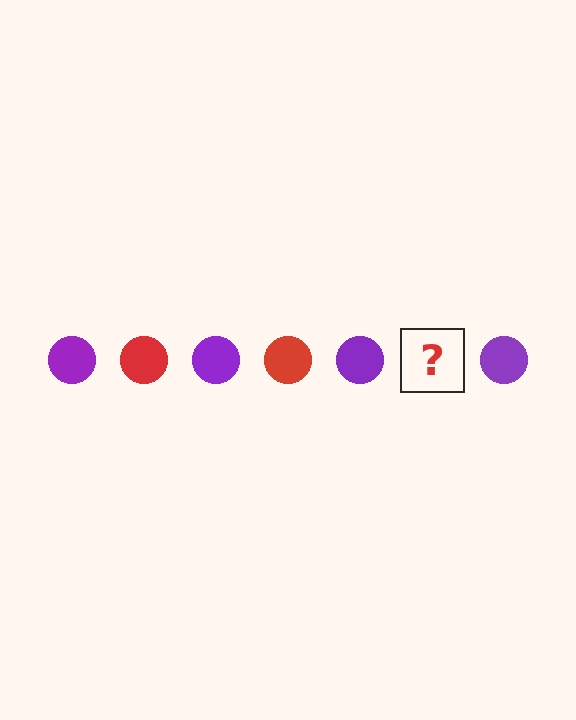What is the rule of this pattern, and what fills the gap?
The rule is that the pattern cycles through purple, red circles. The gap should be filled with a red circle.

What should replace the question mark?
The question mark should be replaced with a red circle.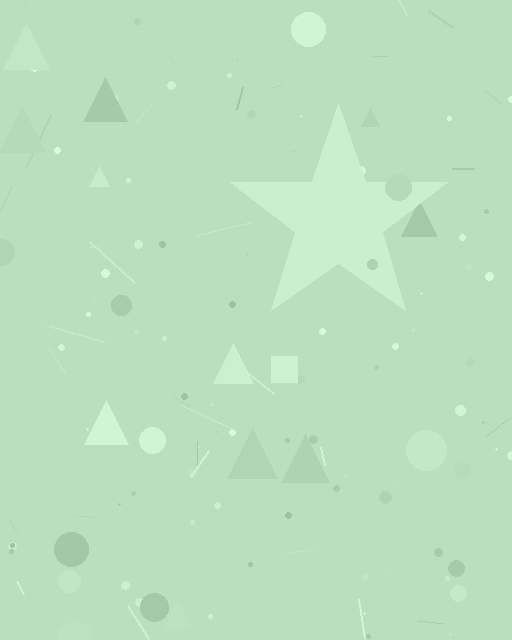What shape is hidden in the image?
A star is hidden in the image.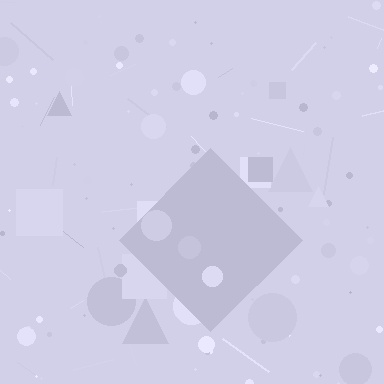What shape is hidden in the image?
A diamond is hidden in the image.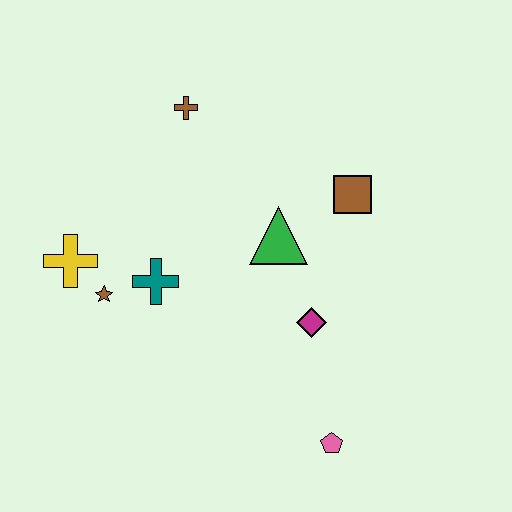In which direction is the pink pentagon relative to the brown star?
The pink pentagon is to the right of the brown star.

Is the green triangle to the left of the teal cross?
No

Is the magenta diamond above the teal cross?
No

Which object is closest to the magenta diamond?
The green triangle is closest to the magenta diamond.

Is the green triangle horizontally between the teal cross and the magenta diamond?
Yes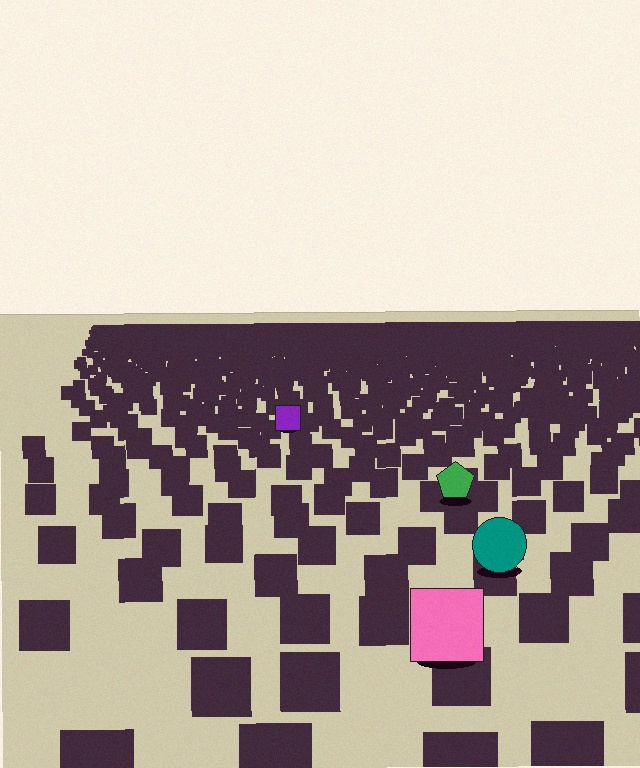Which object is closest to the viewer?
The pink square is closest. The texture marks near it are larger and more spread out.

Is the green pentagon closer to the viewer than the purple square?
Yes. The green pentagon is closer — you can tell from the texture gradient: the ground texture is coarser near it.